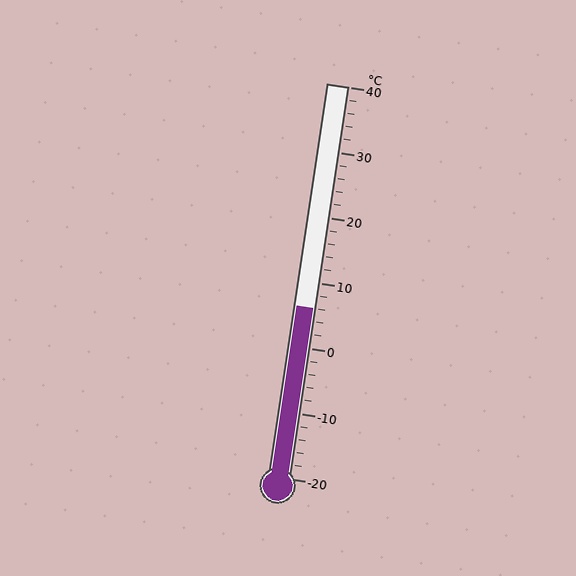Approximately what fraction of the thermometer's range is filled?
The thermometer is filled to approximately 45% of its range.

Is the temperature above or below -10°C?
The temperature is above -10°C.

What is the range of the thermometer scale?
The thermometer scale ranges from -20°C to 40°C.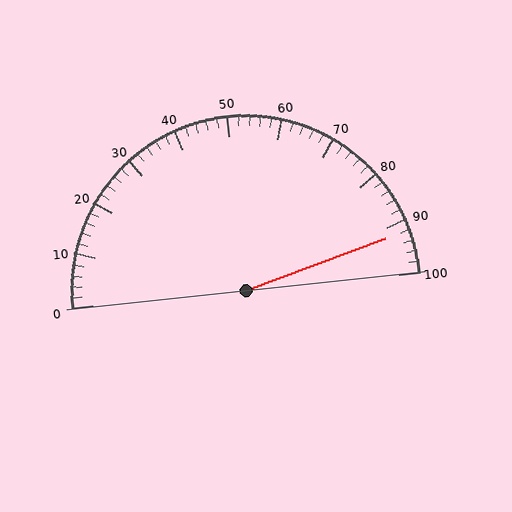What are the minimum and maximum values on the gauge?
The gauge ranges from 0 to 100.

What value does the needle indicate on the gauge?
The needle indicates approximately 92.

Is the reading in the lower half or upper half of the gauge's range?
The reading is in the upper half of the range (0 to 100).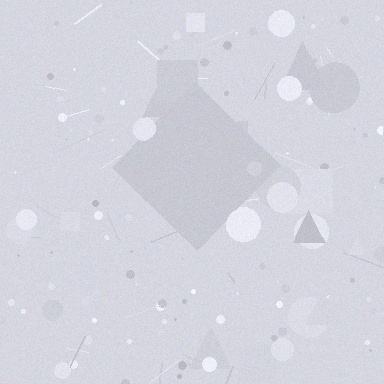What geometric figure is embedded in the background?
A diamond is embedded in the background.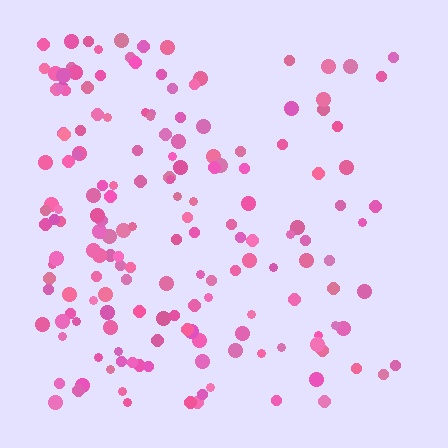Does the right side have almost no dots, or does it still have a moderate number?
Still a moderate number, just noticeably fewer than the left.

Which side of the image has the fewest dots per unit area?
The right.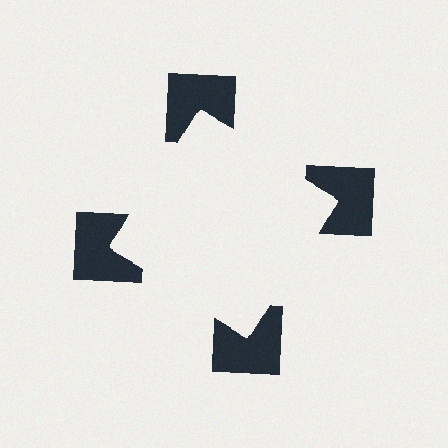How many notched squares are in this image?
There are 4 — one at each vertex of the illusory square.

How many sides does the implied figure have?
4 sides.